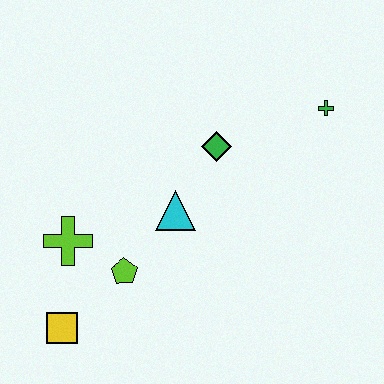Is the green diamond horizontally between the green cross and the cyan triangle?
Yes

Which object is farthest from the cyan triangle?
The green cross is farthest from the cyan triangle.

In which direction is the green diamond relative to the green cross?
The green diamond is to the left of the green cross.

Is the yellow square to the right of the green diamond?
No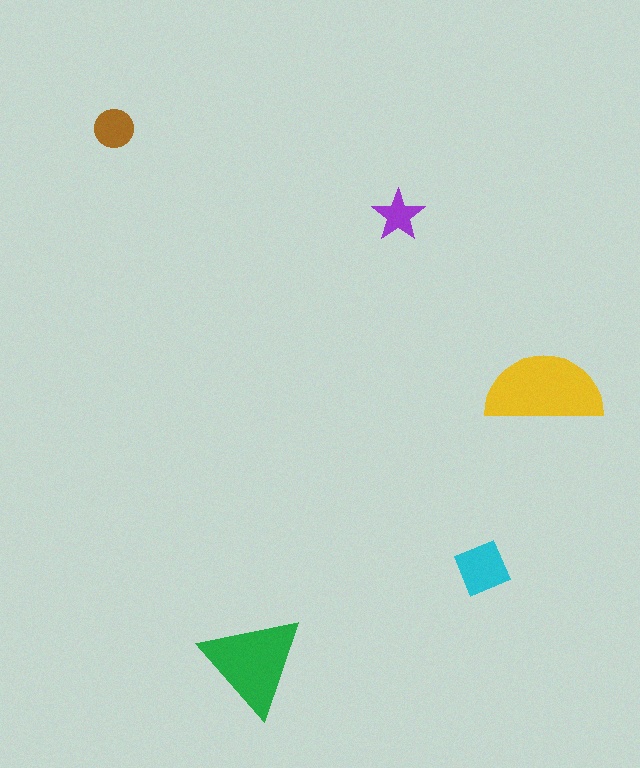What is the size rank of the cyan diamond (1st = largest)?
3rd.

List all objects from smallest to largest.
The purple star, the brown circle, the cyan diamond, the green triangle, the yellow semicircle.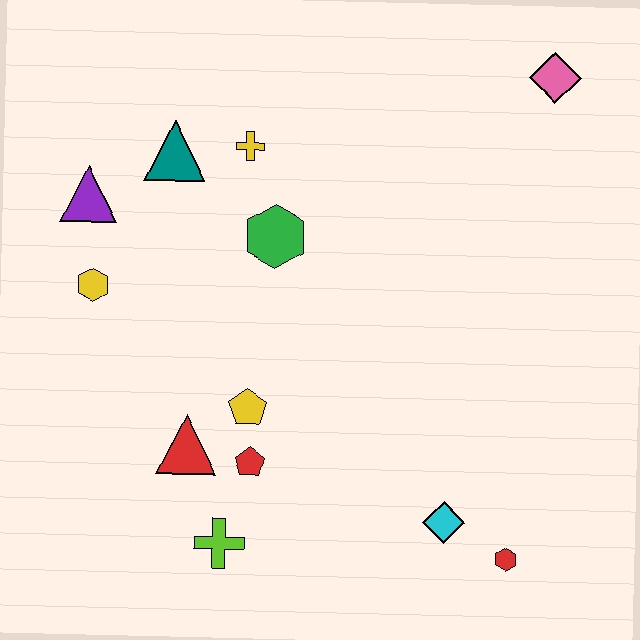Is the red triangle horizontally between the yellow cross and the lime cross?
No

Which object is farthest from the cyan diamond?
The purple triangle is farthest from the cyan diamond.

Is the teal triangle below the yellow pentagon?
No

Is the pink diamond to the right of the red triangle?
Yes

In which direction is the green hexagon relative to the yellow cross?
The green hexagon is below the yellow cross.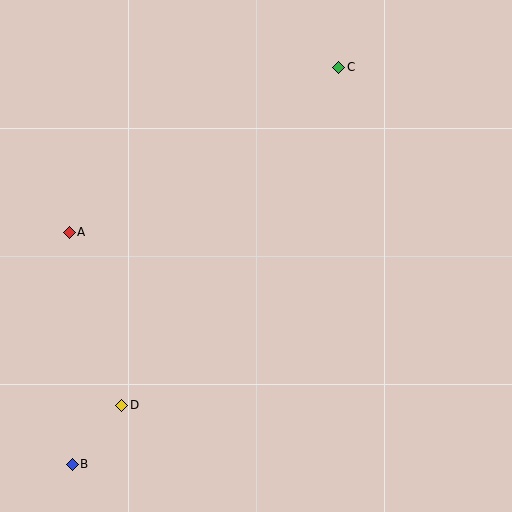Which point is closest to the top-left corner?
Point A is closest to the top-left corner.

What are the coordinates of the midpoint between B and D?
The midpoint between B and D is at (97, 435).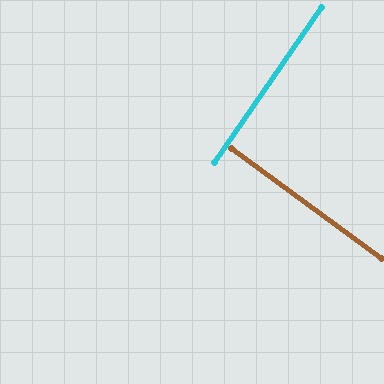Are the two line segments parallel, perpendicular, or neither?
Perpendicular — they meet at approximately 88°.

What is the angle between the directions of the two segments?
Approximately 88 degrees.